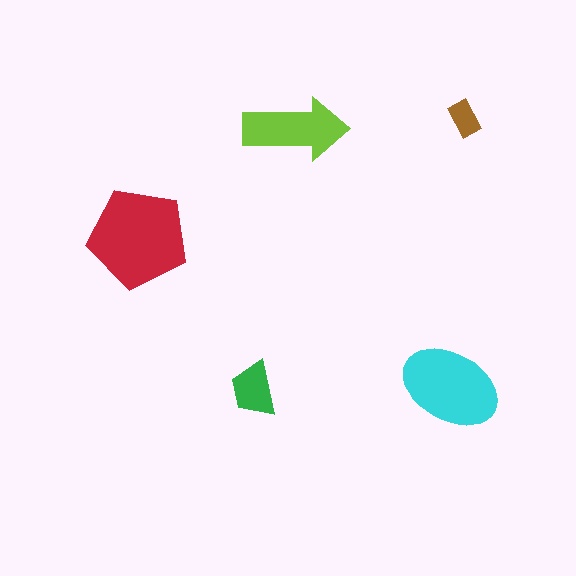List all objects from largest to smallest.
The red pentagon, the cyan ellipse, the lime arrow, the green trapezoid, the brown rectangle.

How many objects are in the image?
There are 5 objects in the image.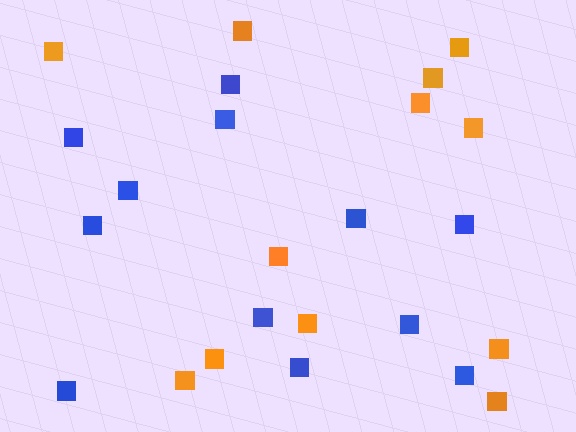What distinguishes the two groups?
There are 2 groups: one group of blue squares (12) and one group of orange squares (12).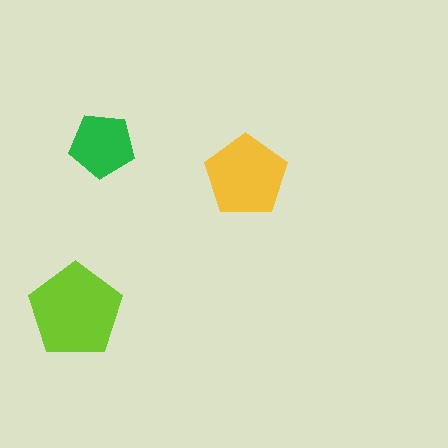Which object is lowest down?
The lime pentagon is bottommost.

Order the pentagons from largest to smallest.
the lime one, the yellow one, the green one.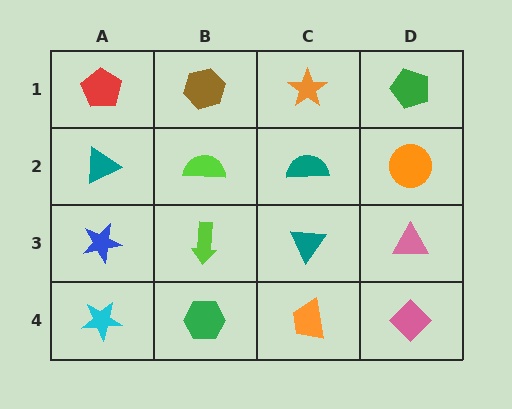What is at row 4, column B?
A green hexagon.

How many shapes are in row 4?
4 shapes.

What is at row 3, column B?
A lime arrow.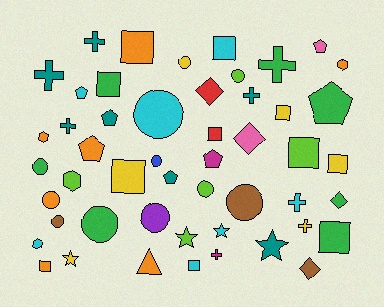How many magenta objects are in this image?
There are 2 magenta objects.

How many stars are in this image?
There are 4 stars.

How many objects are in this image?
There are 50 objects.